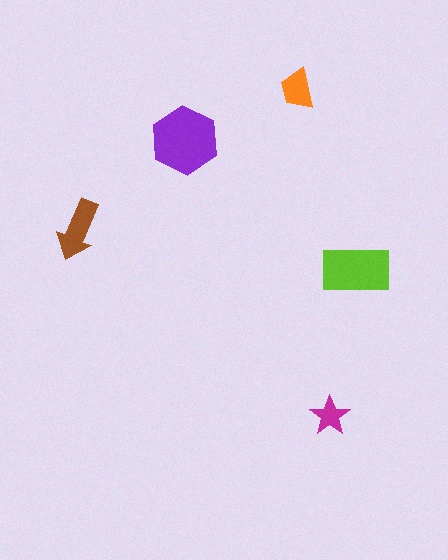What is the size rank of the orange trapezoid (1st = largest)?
4th.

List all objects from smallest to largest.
The magenta star, the orange trapezoid, the brown arrow, the lime rectangle, the purple hexagon.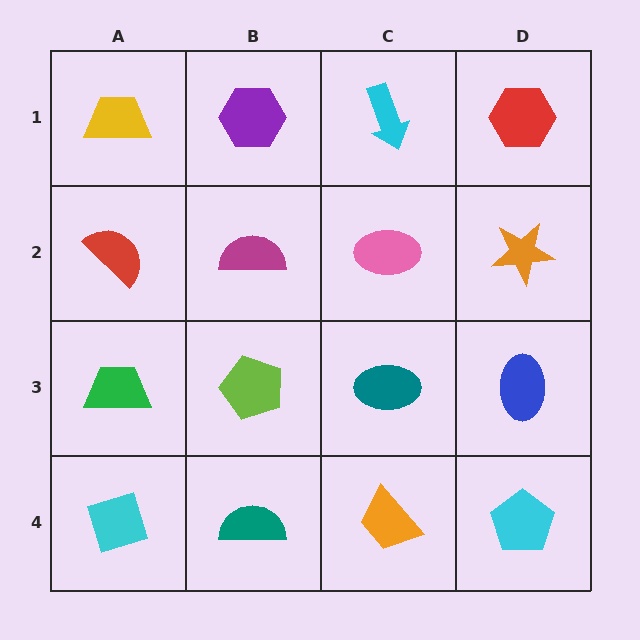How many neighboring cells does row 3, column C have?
4.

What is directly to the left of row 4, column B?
A cyan diamond.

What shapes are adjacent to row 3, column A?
A red semicircle (row 2, column A), a cyan diamond (row 4, column A), a lime pentagon (row 3, column B).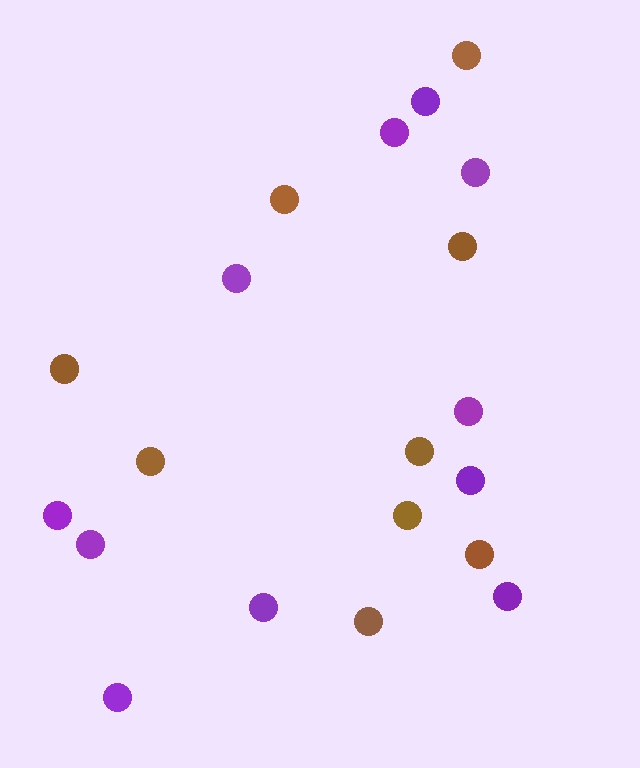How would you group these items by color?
There are 2 groups: one group of brown circles (9) and one group of purple circles (11).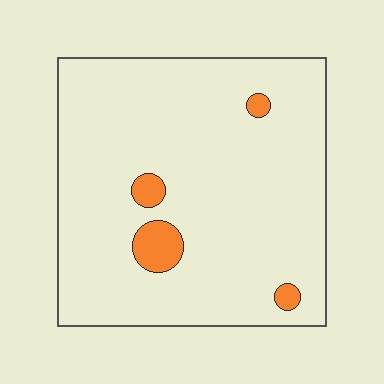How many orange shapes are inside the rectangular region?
4.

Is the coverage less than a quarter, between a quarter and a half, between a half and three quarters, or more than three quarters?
Less than a quarter.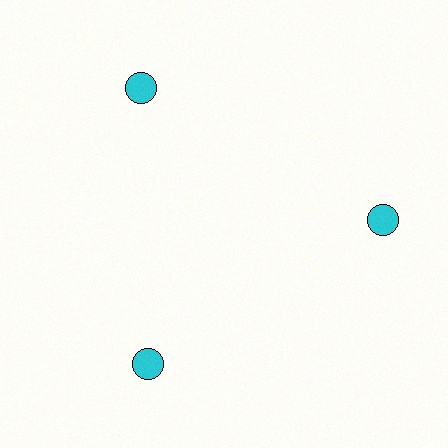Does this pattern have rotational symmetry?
Yes, this pattern has 3-fold rotational symmetry. It looks the same after rotating 120 degrees around the center.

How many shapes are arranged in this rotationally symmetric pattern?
There are 3 shapes, arranged in 3 groups of 1.